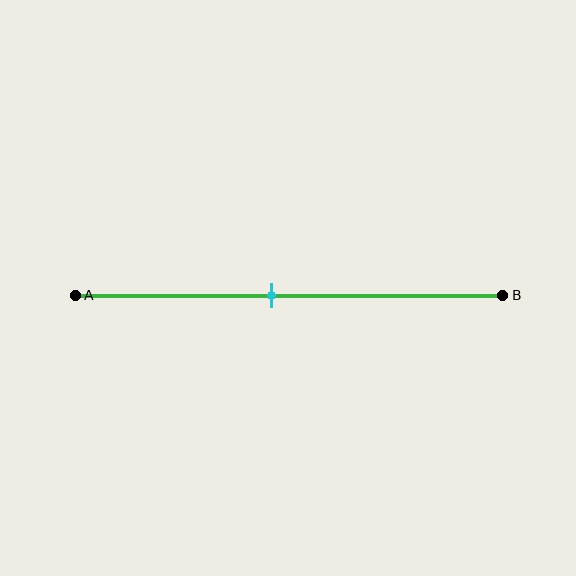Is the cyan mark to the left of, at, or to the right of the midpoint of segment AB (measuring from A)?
The cyan mark is to the left of the midpoint of segment AB.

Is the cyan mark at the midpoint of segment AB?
No, the mark is at about 45% from A, not at the 50% midpoint.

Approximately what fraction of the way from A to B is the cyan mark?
The cyan mark is approximately 45% of the way from A to B.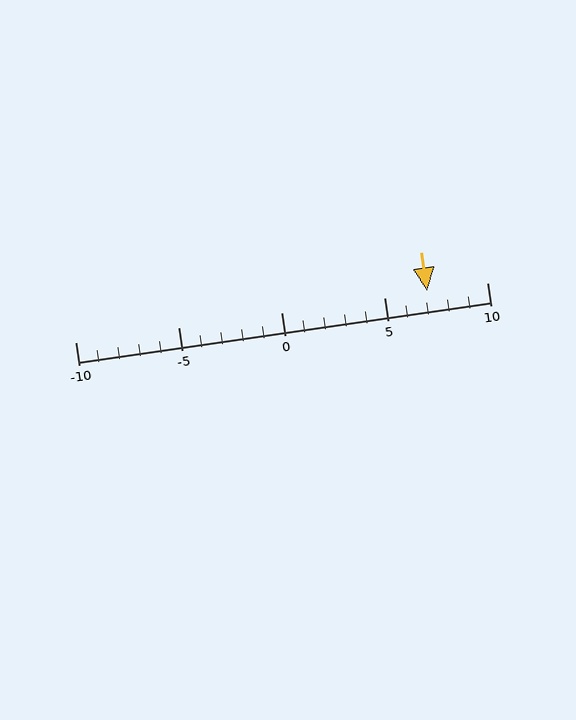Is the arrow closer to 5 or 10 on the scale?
The arrow is closer to 5.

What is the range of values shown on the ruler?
The ruler shows values from -10 to 10.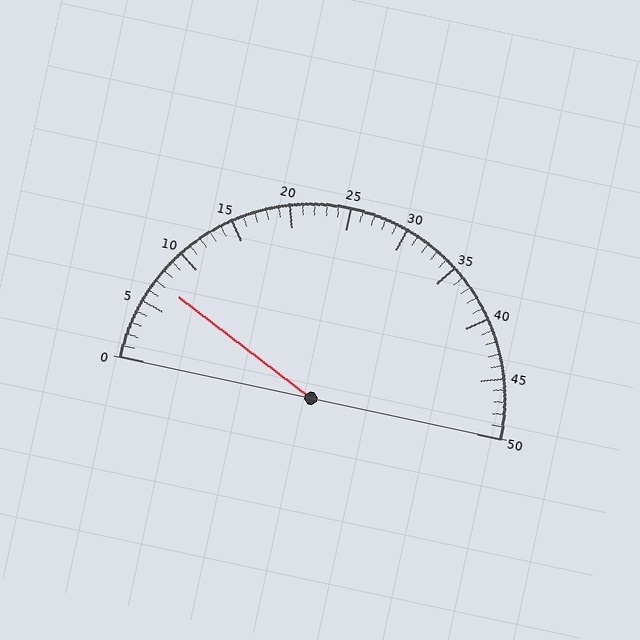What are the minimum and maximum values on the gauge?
The gauge ranges from 0 to 50.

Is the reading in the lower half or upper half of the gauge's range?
The reading is in the lower half of the range (0 to 50).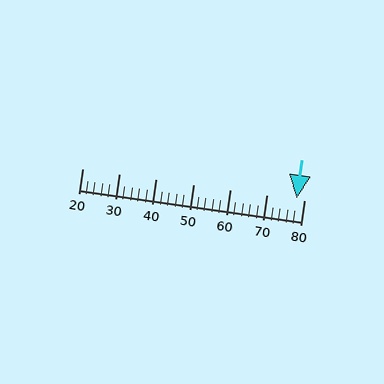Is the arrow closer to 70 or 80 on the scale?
The arrow is closer to 80.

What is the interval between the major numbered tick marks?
The major tick marks are spaced 10 units apart.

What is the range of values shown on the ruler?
The ruler shows values from 20 to 80.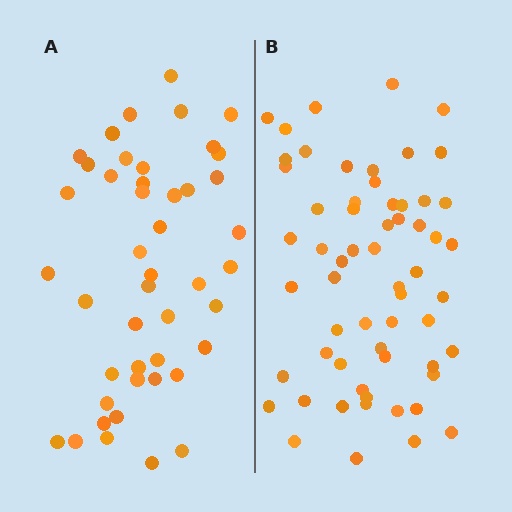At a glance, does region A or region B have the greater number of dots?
Region B (the right region) has more dots.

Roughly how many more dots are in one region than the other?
Region B has approximately 15 more dots than region A.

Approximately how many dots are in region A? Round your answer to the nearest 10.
About 40 dots. (The exact count is 45, which rounds to 40.)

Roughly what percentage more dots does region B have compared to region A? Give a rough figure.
About 35% more.